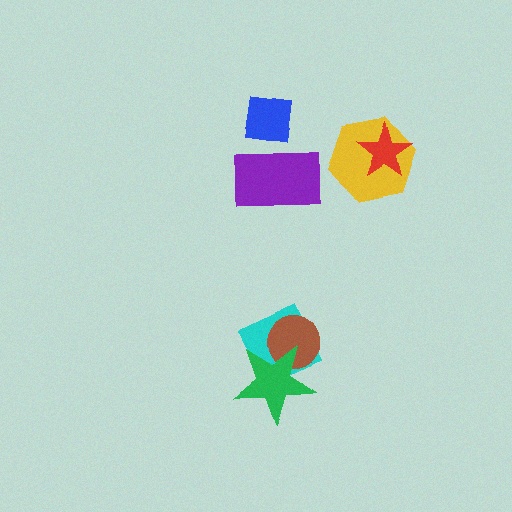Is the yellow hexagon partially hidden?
Yes, it is partially covered by another shape.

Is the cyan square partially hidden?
Yes, it is partially covered by another shape.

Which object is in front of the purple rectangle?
The blue square is in front of the purple rectangle.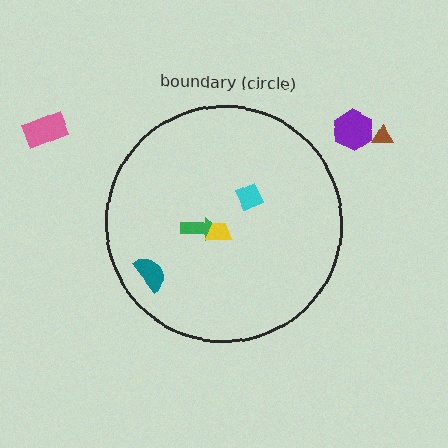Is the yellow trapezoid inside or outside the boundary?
Inside.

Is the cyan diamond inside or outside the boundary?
Inside.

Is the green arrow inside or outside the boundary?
Inside.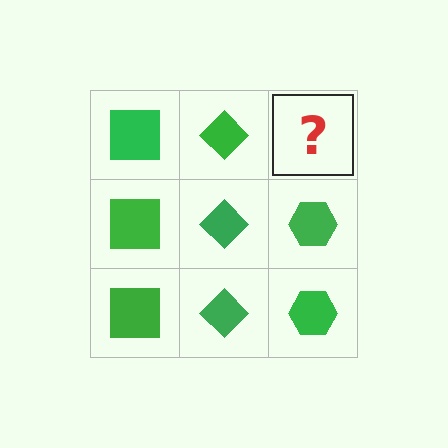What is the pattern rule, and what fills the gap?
The rule is that each column has a consistent shape. The gap should be filled with a green hexagon.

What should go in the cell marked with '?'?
The missing cell should contain a green hexagon.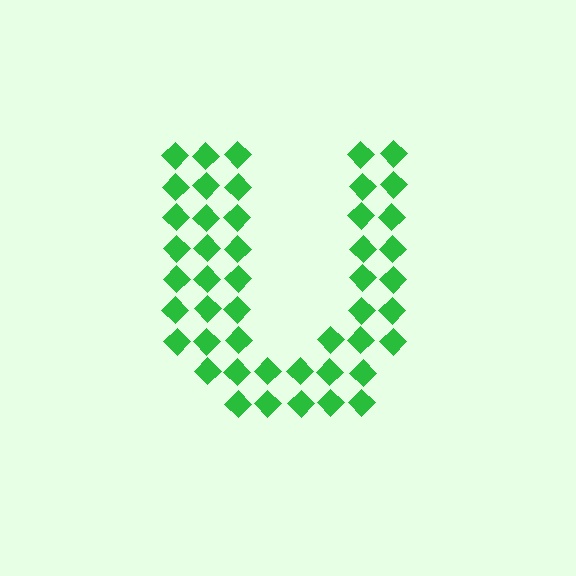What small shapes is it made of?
It is made of small diamonds.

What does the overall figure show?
The overall figure shows the letter U.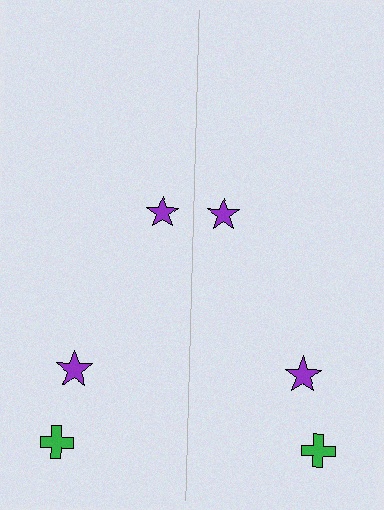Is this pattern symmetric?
Yes, this pattern has bilateral (reflection) symmetry.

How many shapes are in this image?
There are 6 shapes in this image.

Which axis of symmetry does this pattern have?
The pattern has a vertical axis of symmetry running through the center of the image.